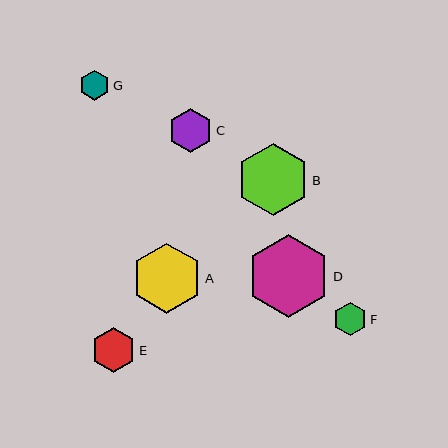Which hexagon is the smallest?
Hexagon G is the smallest with a size of approximately 30 pixels.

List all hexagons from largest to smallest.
From largest to smallest: D, B, A, E, C, F, G.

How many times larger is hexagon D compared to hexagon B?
Hexagon D is approximately 1.2 times the size of hexagon B.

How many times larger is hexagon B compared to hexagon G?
Hexagon B is approximately 2.4 times the size of hexagon G.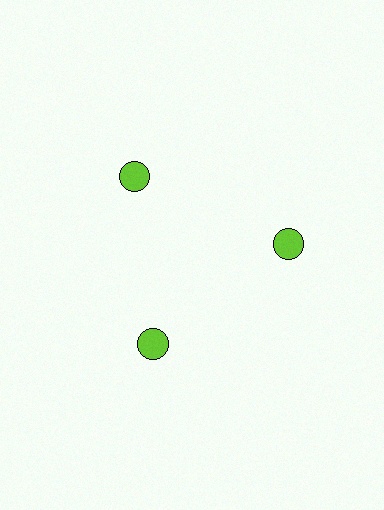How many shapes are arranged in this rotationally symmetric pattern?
There are 3 shapes, arranged in 3 groups of 1.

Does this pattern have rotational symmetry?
Yes, this pattern has 3-fold rotational symmetry. It looks the same after rotating 120 degrees around the center.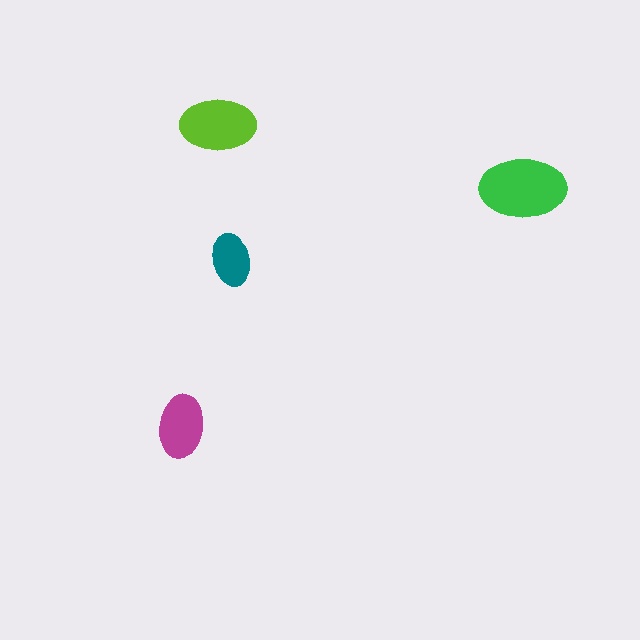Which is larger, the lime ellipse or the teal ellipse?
The lime one.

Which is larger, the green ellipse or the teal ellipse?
The green one.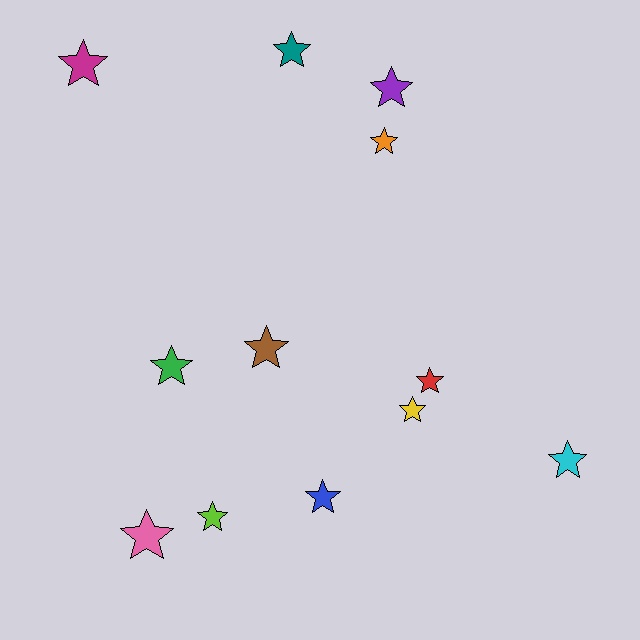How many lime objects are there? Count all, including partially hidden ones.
There is 1 lime object.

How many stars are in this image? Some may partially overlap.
There are 12 stars.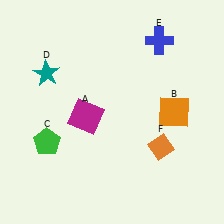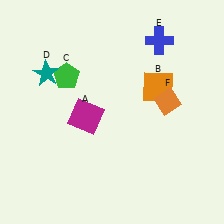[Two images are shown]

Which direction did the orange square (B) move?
The orange square (B) moved up.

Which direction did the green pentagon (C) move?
The green pentagon (C) moved up.